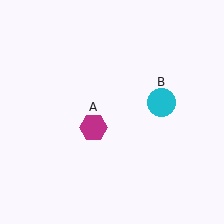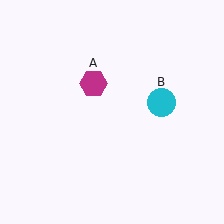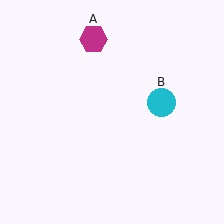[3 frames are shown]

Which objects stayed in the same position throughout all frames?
Cyan circle (object B) remained stationary.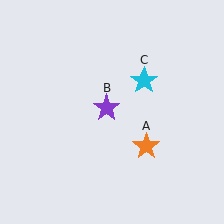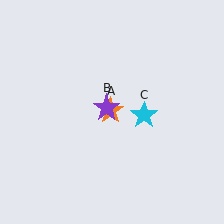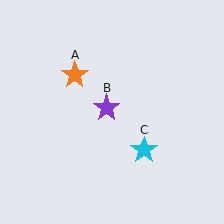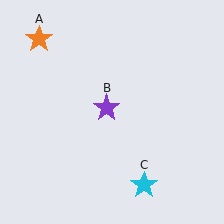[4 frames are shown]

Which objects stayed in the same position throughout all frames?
Purple star (object B) remained stationary.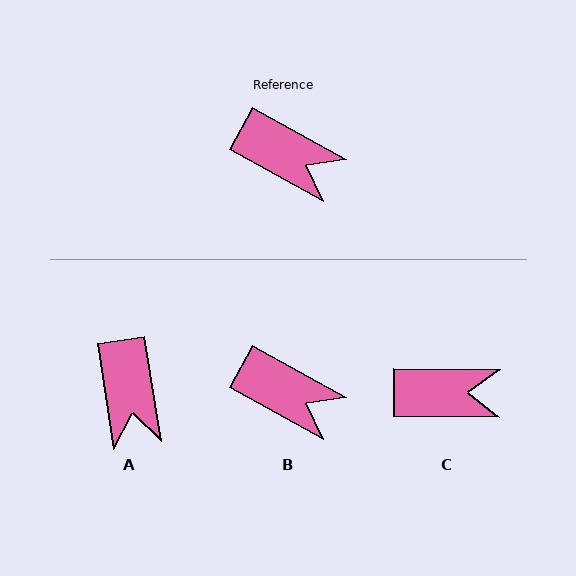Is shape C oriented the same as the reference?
No, it is off by about 28 degrees.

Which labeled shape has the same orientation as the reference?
B.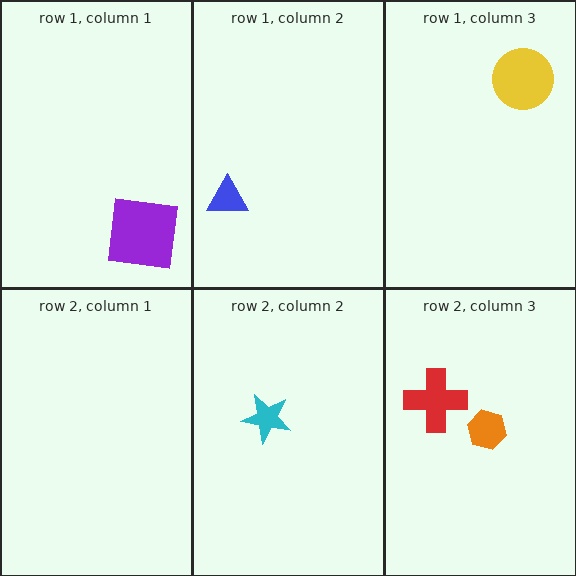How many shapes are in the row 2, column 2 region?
1.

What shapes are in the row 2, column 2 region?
The cyan star.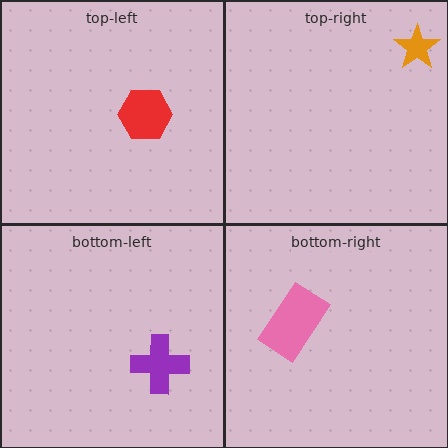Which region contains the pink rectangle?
The bottom-right region.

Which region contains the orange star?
The top-right region.